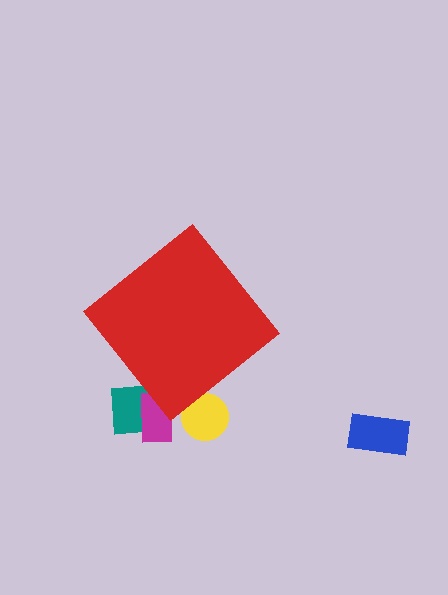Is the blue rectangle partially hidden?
No, the blue rectangle is fully visible.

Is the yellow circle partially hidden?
Yes, the yellow circle is partially hidden behind the red diamond.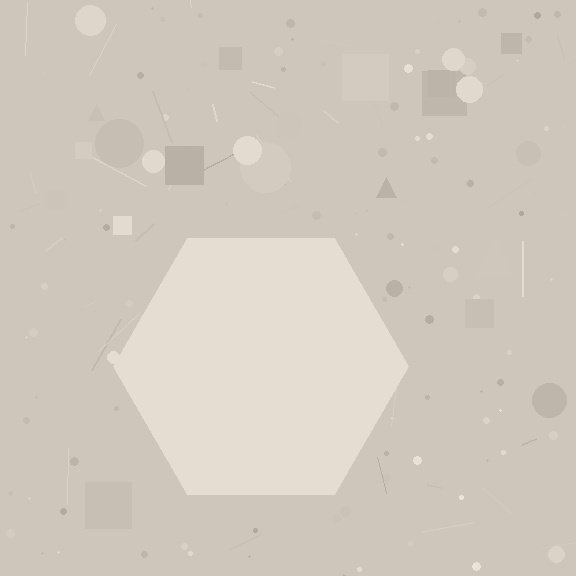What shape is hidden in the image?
A hexagon is hidden in the image.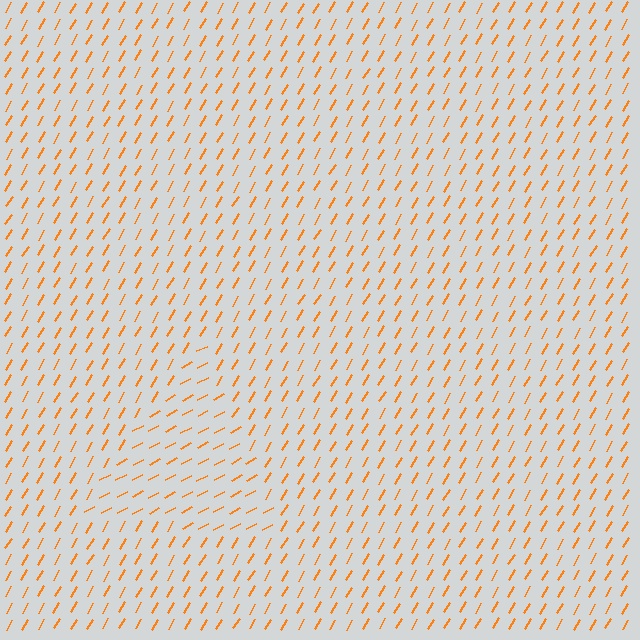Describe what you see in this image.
The image is filled with small orange line segments. A triangle region in the image has lines oriented differently from the surrounding lines, creating a visible texture boundary.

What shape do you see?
I see a triangle.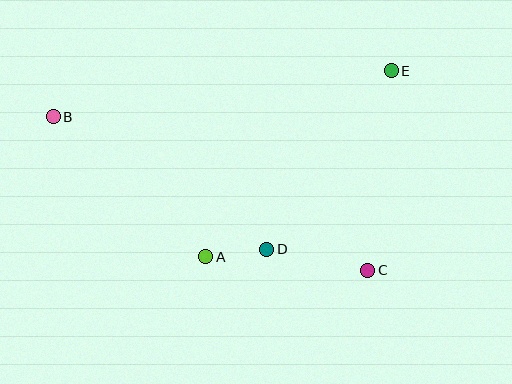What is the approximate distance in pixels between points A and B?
The distance between A and B is approximately 207 pixels.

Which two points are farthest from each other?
Points B and C are farthest from each other.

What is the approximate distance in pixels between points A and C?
The distance between A and C is approximately 163 pixels.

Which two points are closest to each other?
Points A and D are closest to each other.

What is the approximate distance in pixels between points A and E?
The distance between A and E is approximately 263 pixels.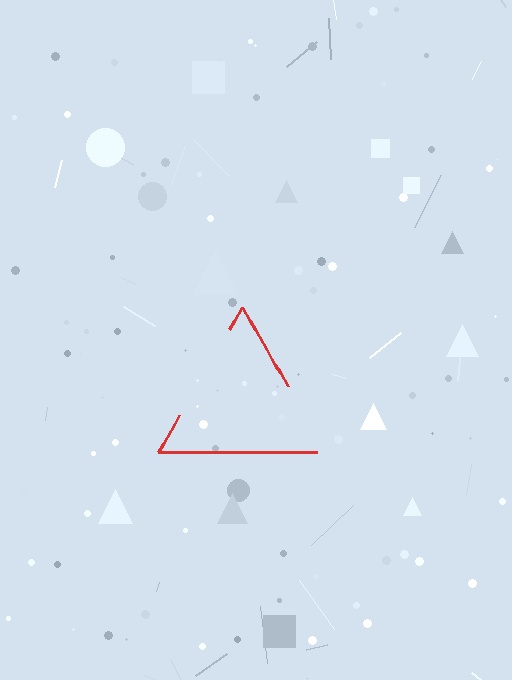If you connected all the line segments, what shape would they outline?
They would outline a triangle.